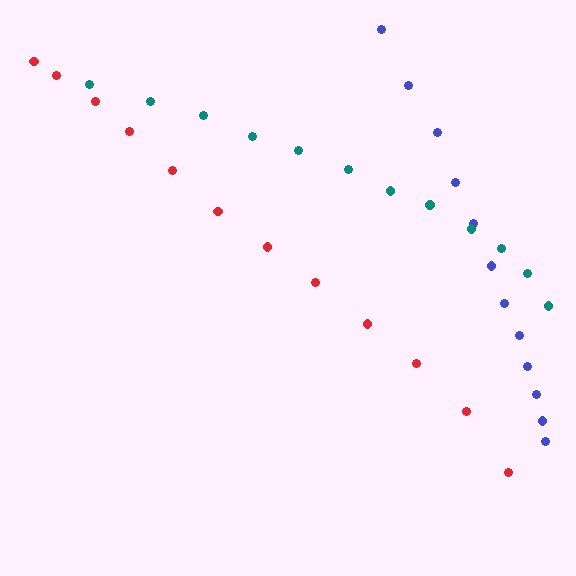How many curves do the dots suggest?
There are 3 distinct paths.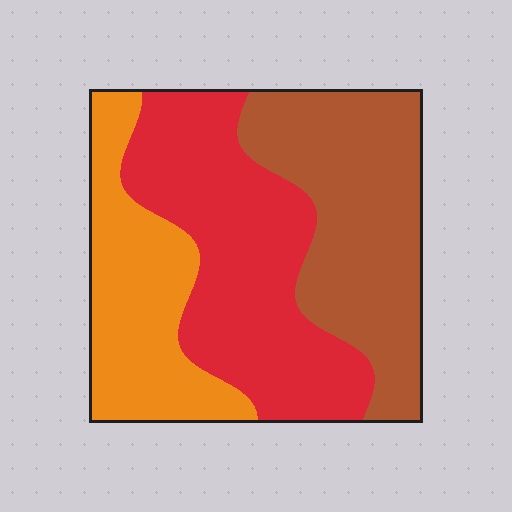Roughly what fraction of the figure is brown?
Brown takes up about one third (1/3) of the figure.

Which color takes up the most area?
Red, at roughly 40%.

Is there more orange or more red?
Red.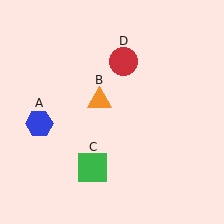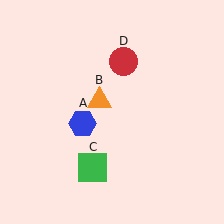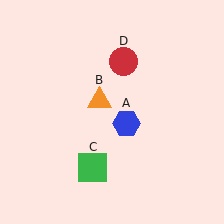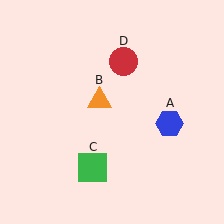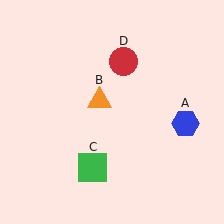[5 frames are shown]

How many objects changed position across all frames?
1 object changed position: blue hexagon (object A).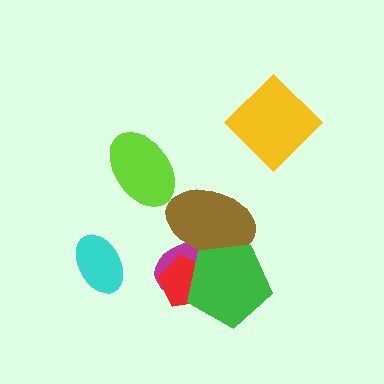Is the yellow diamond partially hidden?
No, no other shape covers it.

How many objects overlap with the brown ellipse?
3 objects overlap with the brown ellipse.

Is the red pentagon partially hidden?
Yes, it is partially covered by another shape.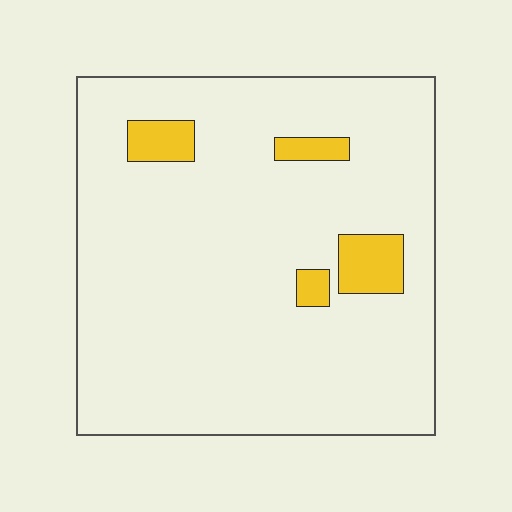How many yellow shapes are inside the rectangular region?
4.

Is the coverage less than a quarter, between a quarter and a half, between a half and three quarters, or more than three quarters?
Less than a quarter.